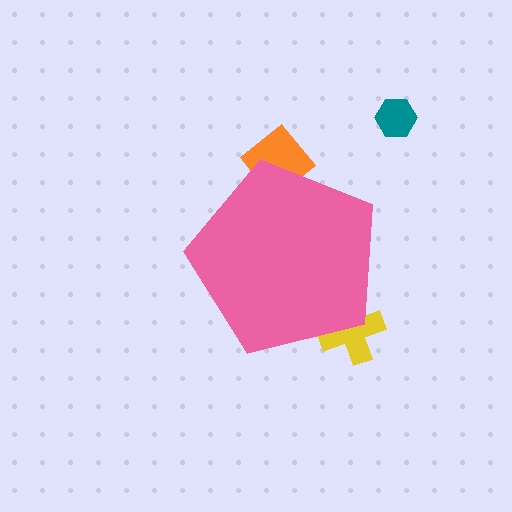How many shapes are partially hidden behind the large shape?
2 shapes are partially hidden.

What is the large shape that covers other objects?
A pink pentagon.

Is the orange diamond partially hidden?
Yes, the orange diamond is partially hidden behind the pink pentagon.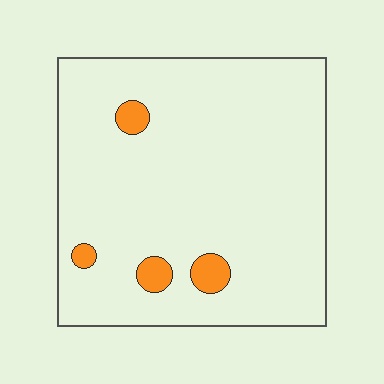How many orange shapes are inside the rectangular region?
4.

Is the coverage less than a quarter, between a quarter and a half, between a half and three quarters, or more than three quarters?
Less than a quarter.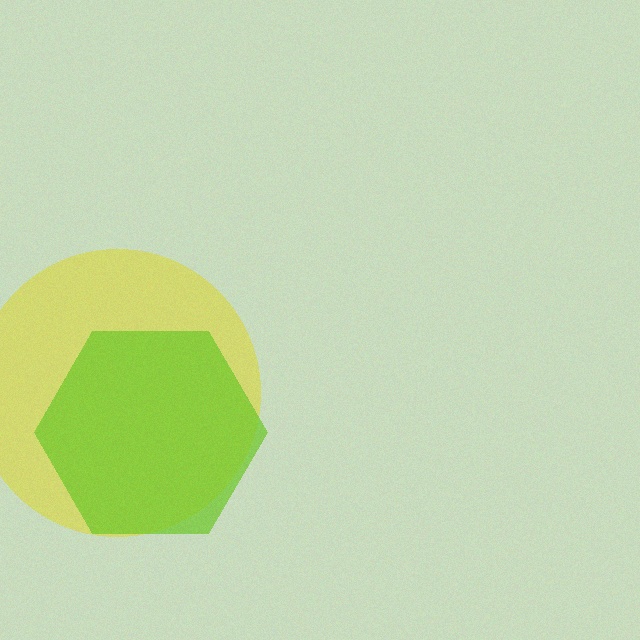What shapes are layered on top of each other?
The layered shapes are: a yellow circle, a lime hexagon.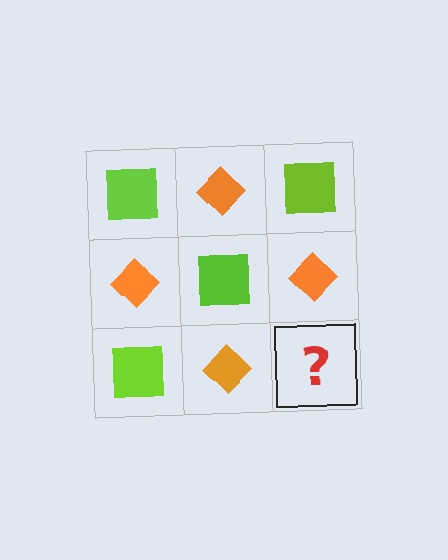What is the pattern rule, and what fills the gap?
The rule is that it alternates lime square and orange diamond in a checkerboard pattern. The gap should be filled with a lime square.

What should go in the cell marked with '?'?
The missing cell should contain a lime square.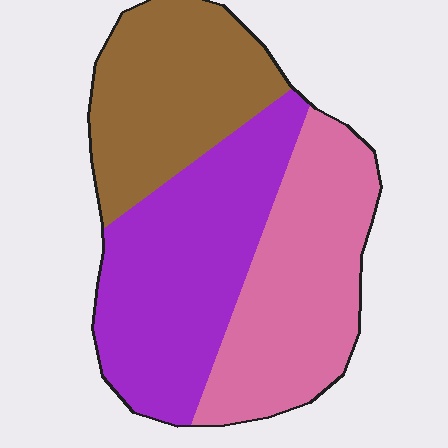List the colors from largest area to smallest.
From largest to smallest: purple, pink, brown.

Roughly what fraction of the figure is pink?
Pink covers roughly 35% of the figure.